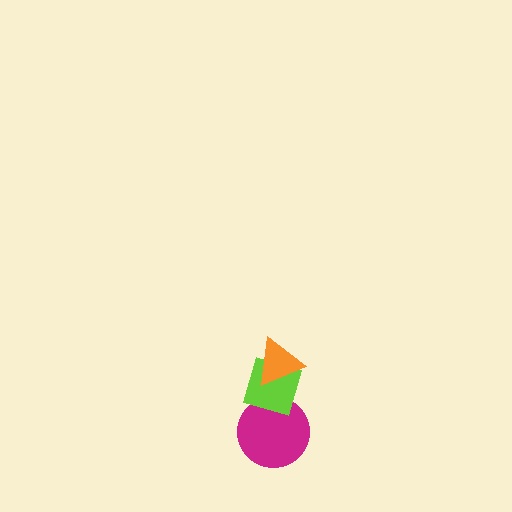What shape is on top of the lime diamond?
The orange triangle is on top of the lime diamond.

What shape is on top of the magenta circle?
The lime diamond is on top of the magenta circle.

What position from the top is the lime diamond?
The lime diamond is 2nd from the top.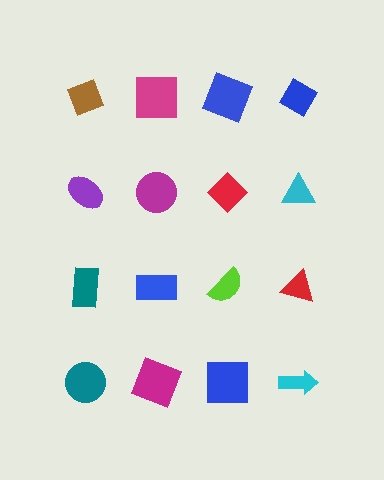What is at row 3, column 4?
A red triangle.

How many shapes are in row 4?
4 shapes.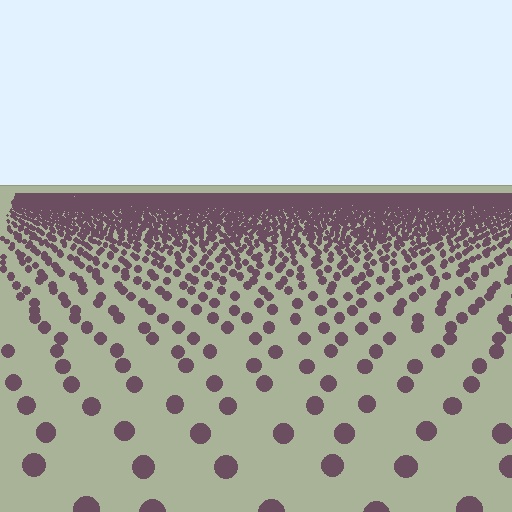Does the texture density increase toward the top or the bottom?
Density increases toward the top.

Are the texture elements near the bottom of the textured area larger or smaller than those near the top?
Larger. Near the bottom, elements are closer to the viewer and appear at a bigger on-screen size.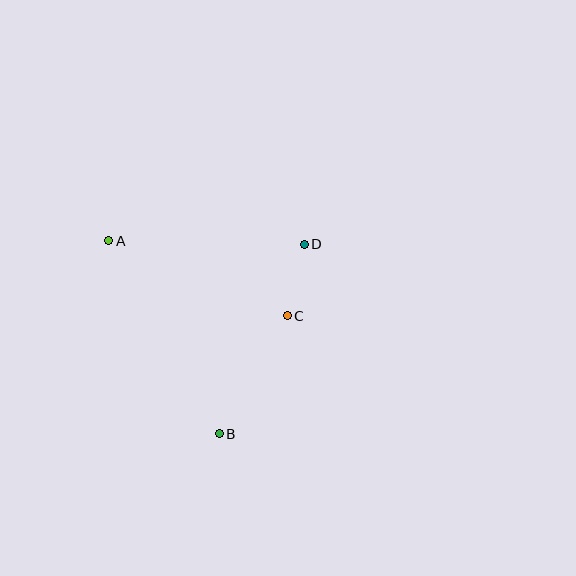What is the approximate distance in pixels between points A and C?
The distance between A and C is approximately 194 pixels.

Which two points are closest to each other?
Points C and D are closest to each other.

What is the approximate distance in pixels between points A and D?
The distance between A and D is approximately 196 pixels.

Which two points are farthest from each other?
Points A and B are farthest from each other.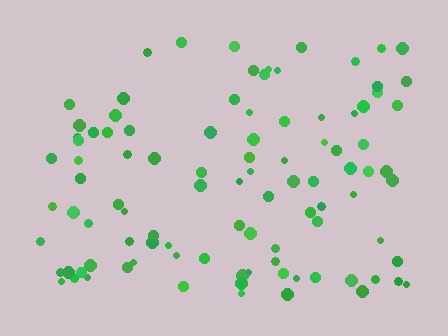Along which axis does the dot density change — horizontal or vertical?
Vertical.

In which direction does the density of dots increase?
From top to bottom, with the bottom side densest.